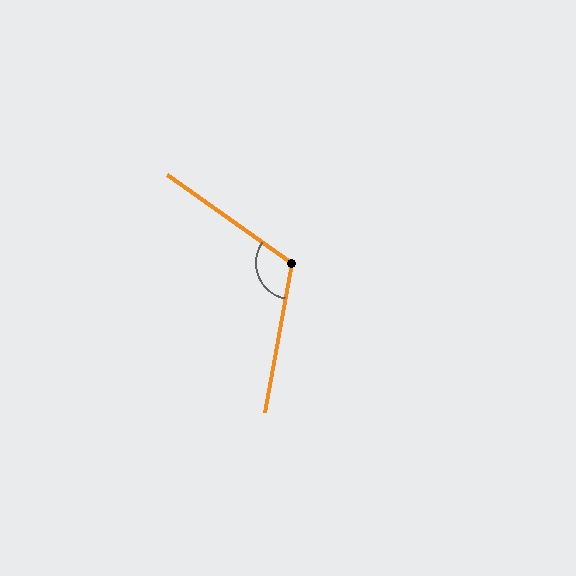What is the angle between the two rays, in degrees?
Approximately 115 degrees.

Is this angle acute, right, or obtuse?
It is obtuse.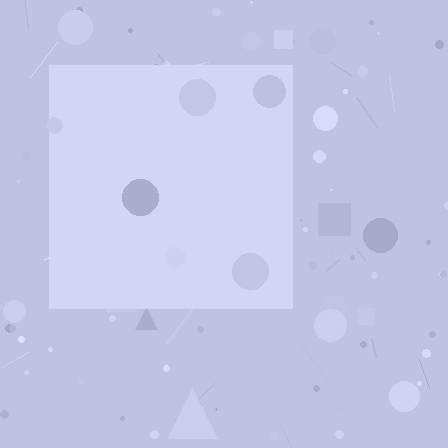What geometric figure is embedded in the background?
A square is embedded in the background.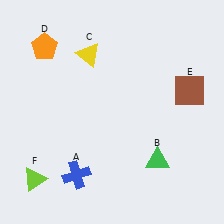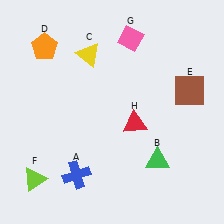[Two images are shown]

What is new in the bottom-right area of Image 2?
A red triangle (H) was added in the bottom-right area of Image 2.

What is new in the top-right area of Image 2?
A pink diamond (G) was added in the top-right area of Image 2.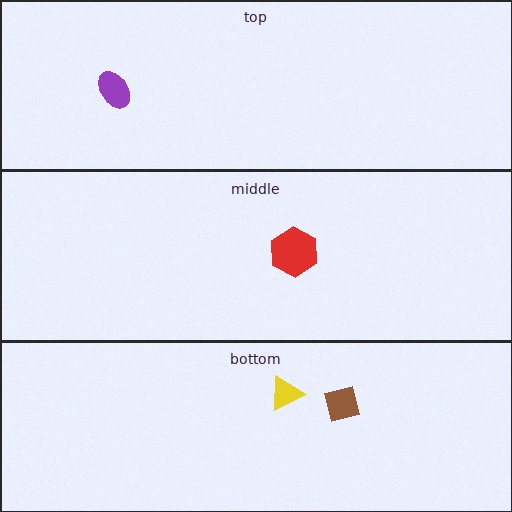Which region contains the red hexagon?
The middle region.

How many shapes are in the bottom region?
2.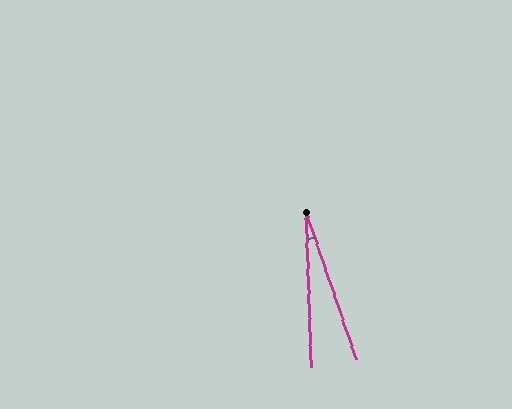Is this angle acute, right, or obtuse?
It is acute.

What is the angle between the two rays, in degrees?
Approximately 17 degrees.